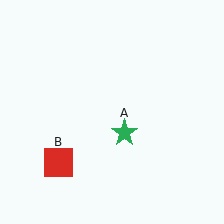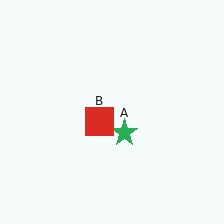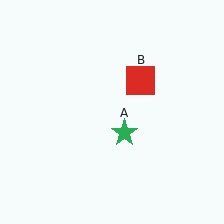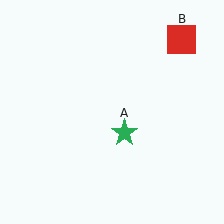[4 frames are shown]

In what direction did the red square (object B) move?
The red square (object B) moved up and to the right.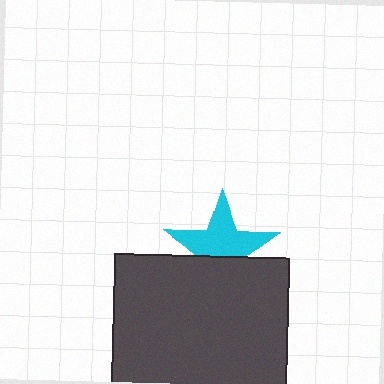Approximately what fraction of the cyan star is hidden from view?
Roughly 37% of the cyan star is hidden behind the dark gray rectangle.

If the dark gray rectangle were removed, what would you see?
You would see the complete cyan star.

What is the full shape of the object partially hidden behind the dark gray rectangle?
The partially hidden object is a cyan star.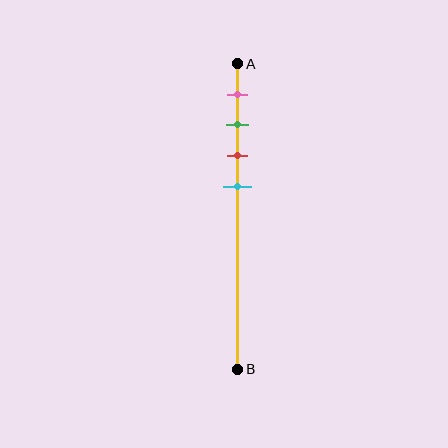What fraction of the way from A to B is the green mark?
The green mark is approximately 20% (0.2) of the way from A to B.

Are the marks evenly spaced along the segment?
Yes, the marks are approximately evenly spaced.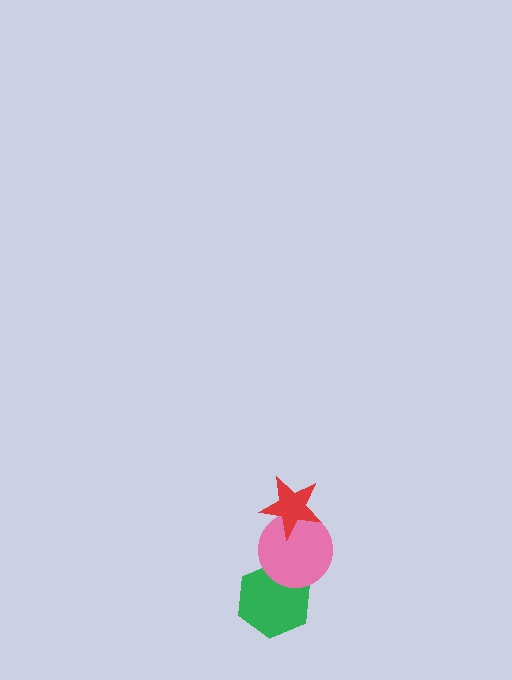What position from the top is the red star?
The red star is 1st from the top.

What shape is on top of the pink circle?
The red star is on top of the pink circle.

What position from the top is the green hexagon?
The green hexagon is 3rd from the top.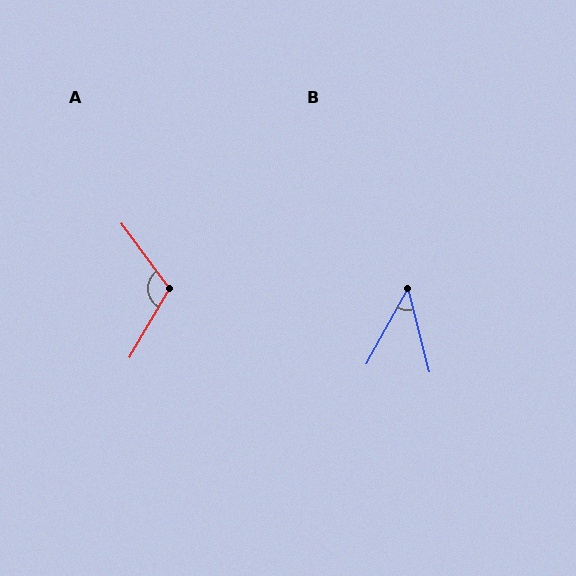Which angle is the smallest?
B, at approximately 43 degrees.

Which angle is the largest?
A, at approximately 114 degrees.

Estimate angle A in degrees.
Approximately 114 degrees.